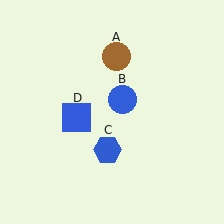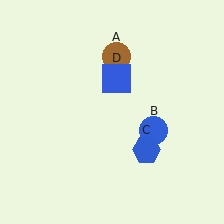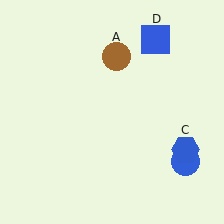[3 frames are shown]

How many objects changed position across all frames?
3 objects changed position: blue circle (object B), blue hexagon (object C), blue square (object D).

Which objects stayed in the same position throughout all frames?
Brown circle (object A) remained stationary.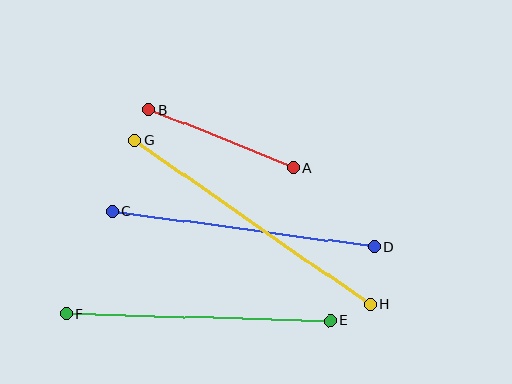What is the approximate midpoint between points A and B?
The midpoint is at approximately (221, 139) pixels.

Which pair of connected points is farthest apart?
Points G and H are farthest apart.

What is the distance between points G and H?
The distance is approximately 287 pixels.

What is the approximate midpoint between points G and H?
The midpoint is at approximately (252, 222) pixels.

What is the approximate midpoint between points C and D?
The midpoint is at approximately (244, 229) pixels.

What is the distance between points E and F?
The distance is approximately 264 pixels.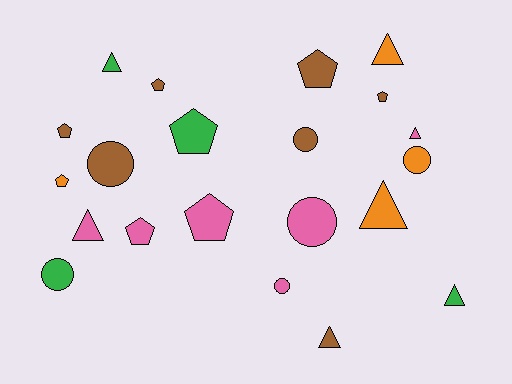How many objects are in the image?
There are 21 objects.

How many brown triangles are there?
There is 1 brown triangle.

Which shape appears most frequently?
Pentagon, with 8 objects.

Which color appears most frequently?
Brown, with 7 objects.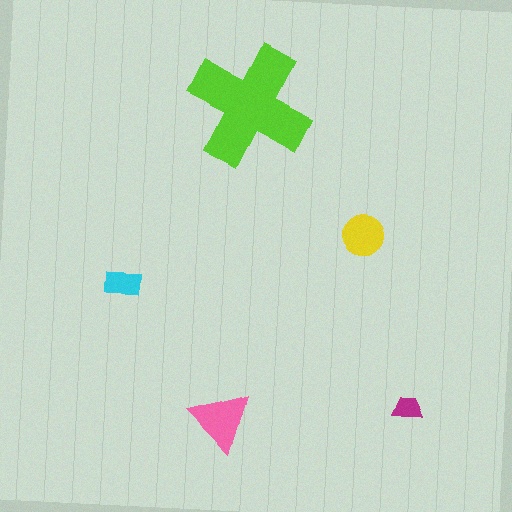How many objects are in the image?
There are 5 objects in the image.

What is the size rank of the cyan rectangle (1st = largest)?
4th.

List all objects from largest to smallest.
The lime cross, the pink triangle, the yellow circle, the cyan rectangle, the magenta trapezoid.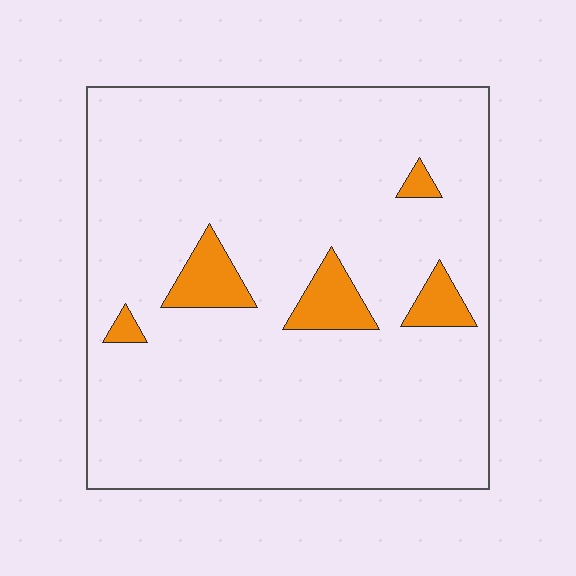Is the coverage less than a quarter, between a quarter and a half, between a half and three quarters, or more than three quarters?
Less than a quarter.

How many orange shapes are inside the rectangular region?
5.